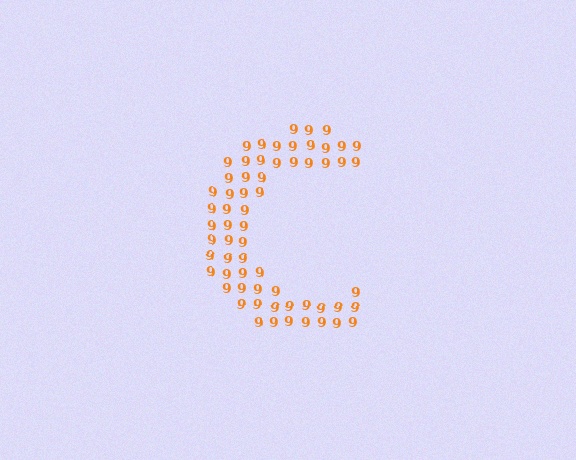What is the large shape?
The large shape is the letter C.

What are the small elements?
The small elements are digit 9's.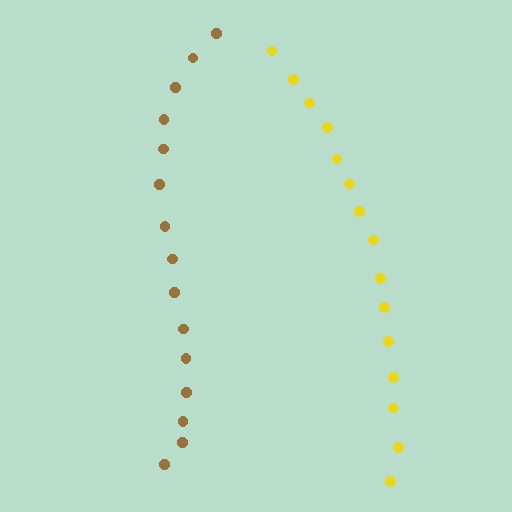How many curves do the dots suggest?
There are 2 distinct paths.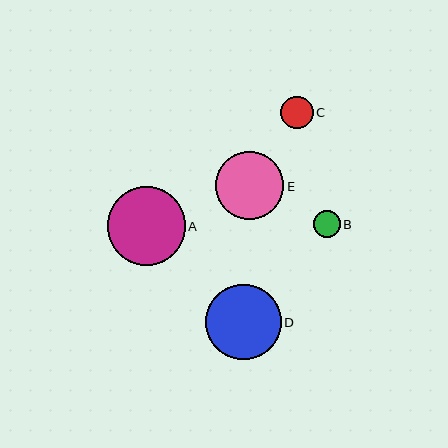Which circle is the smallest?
Circle B is the smallest with a size of approximately 27 pixels.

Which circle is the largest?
Circle A is the largest with a size of approximately 78 pixels.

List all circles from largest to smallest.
From largest to smallest: A, D, E, C, B.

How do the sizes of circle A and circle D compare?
Circle A and circle D are approximately the same size.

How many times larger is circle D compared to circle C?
Circle D is approximately 2.3 times the size of circle C.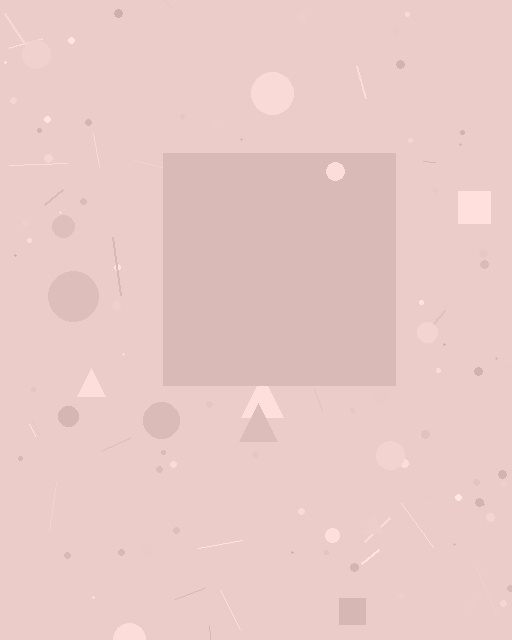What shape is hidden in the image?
A square is hidden in the image.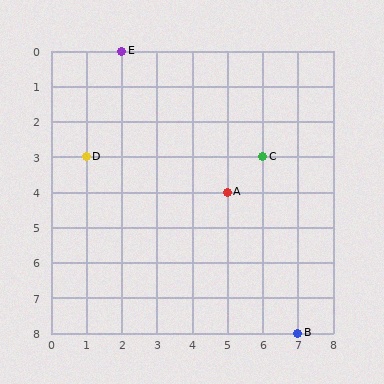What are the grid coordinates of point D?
Point D is at grid coordinates (1, 3).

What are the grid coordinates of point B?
Point B is at grid coordinates (7, 8).